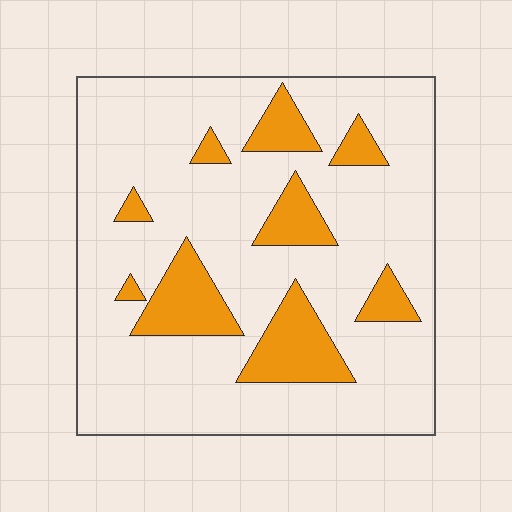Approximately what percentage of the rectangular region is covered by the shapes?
Approximately 20%.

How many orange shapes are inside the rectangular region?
9.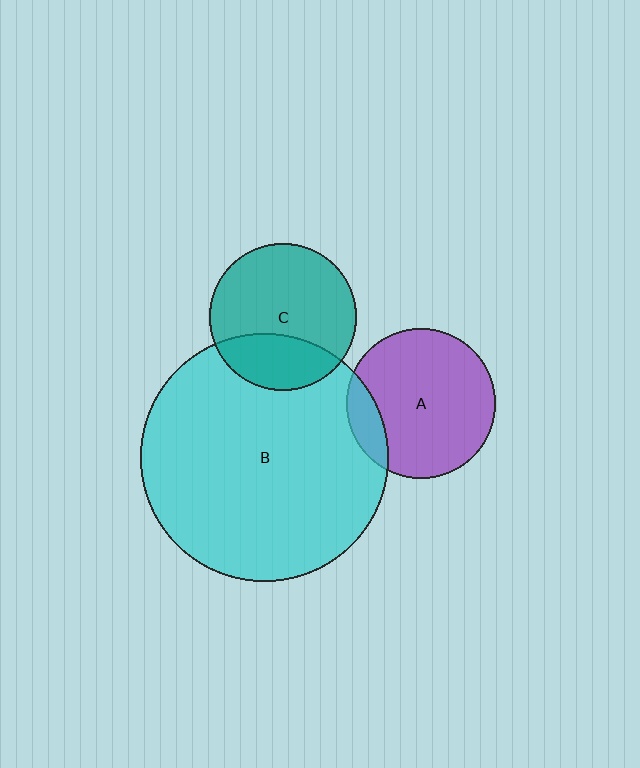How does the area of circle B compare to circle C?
Approximately 2.9 times.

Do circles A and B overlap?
Yes.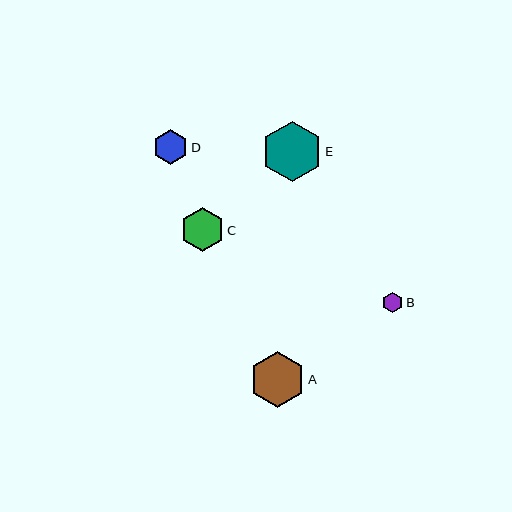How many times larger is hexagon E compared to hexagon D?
Hexagon E is approximately 1.8 times the size of hexagon D.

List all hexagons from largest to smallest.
From largest to smallest: E, A, C, D, B.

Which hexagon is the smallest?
Hexagon B is the smallest with a size of approximately 20 pixels.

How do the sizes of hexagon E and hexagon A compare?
Hexagon E and hexagon A are approximately the same size.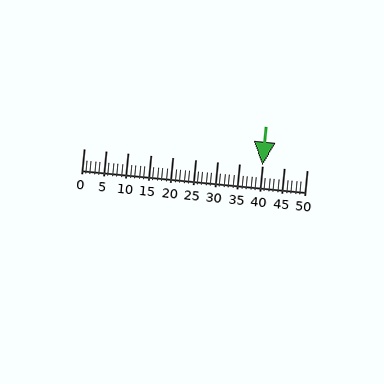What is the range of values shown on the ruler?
The ruler shows values from 0 to 50.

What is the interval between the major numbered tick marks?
The major tick marks are spaced 5 units apart.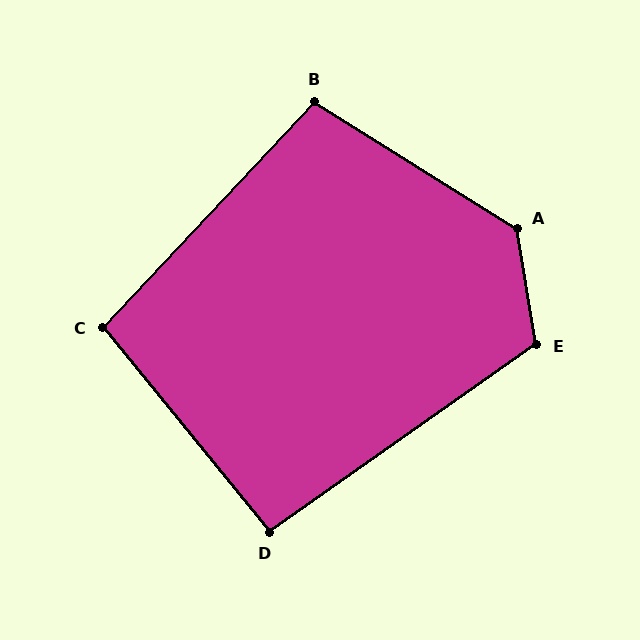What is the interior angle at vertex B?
Approximately 101 degrees (obtuse).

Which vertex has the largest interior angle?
A, at approximately 131 degrees.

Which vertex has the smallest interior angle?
D, at approximately 94 degrees.